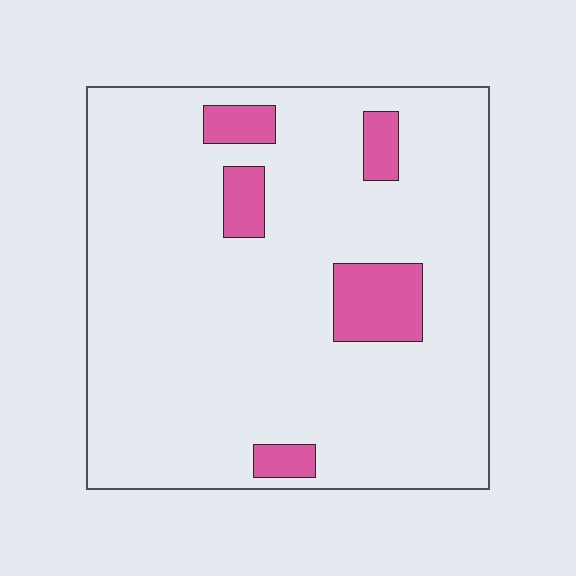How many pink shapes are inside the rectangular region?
5.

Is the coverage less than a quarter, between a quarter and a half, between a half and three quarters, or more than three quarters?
Less than a quarter.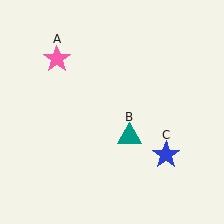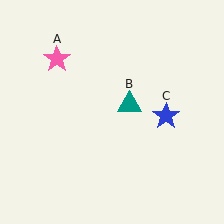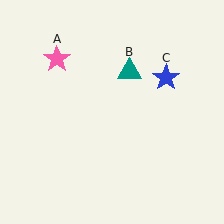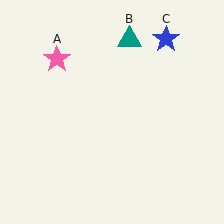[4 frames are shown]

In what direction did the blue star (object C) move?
The blue star (object C) moved up.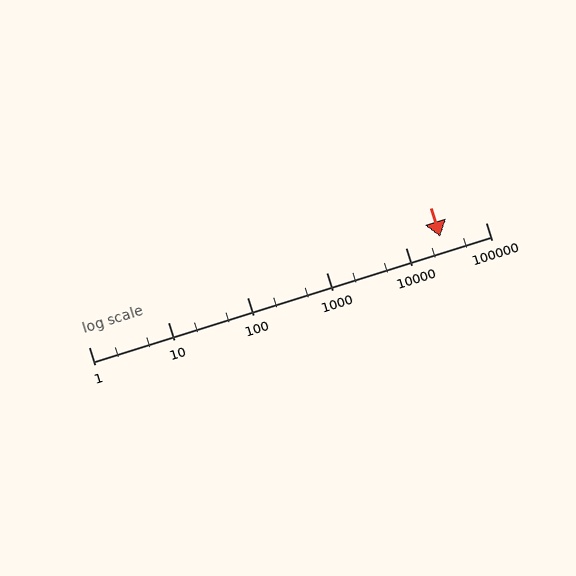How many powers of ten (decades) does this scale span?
The scale spans 5 decades, from 1 to 100000.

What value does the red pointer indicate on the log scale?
The pointer indicates approximately 27000.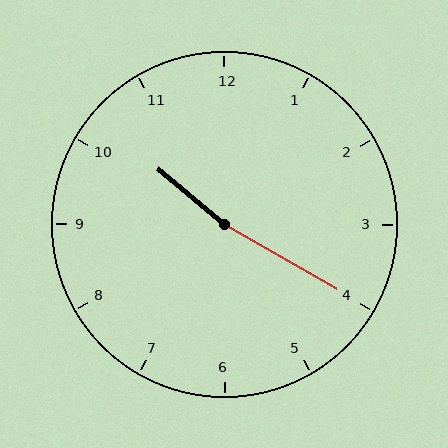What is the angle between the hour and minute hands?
Approximately 170 degrees.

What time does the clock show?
10:20.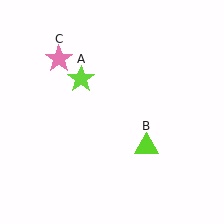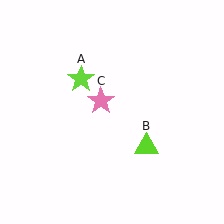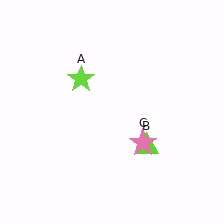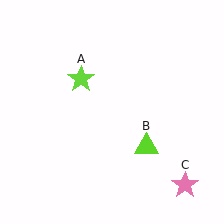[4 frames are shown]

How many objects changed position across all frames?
1 object changed position: pink star (object C).